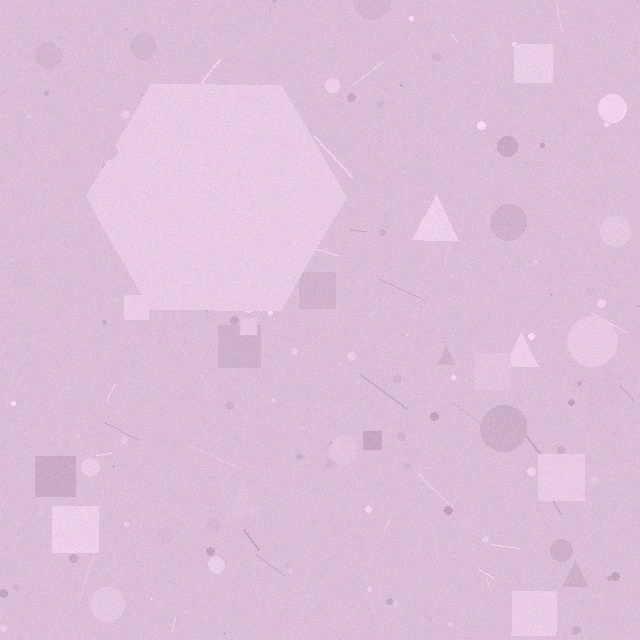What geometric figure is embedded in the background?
A hexagon is embedded in the background.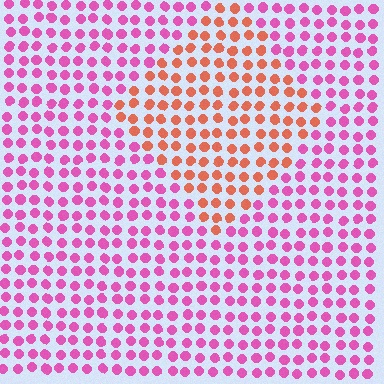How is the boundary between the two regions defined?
The boundary is defined purely by a slight shift in hue (about 51 degrees). Spacing, size, and orientation are identical on both sides.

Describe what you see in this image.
The image is filled with small pink elements in a uniform arrangement. A diamond-shaped region is visible where the elements are tinted to a slightly different hue, forming a subtle color boundary.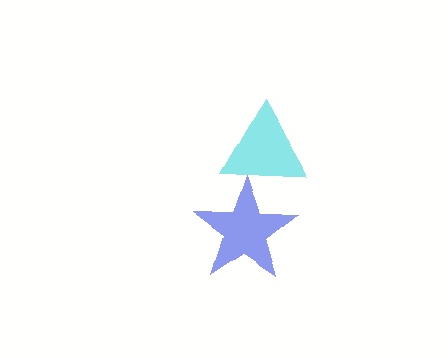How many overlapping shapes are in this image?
There are 2 overlapping shapes in the image.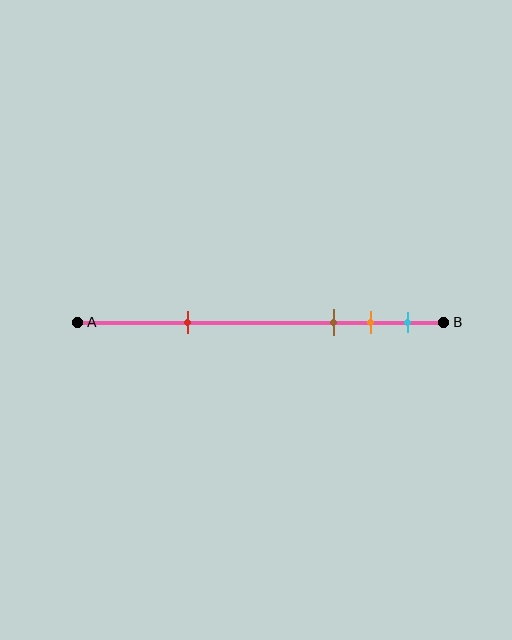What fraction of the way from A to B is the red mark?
The red mark is approximately 30% (0.3) of the way from A to B.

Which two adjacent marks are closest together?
The orange and cyan marks are the closest adjacent pair.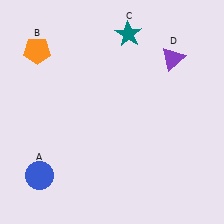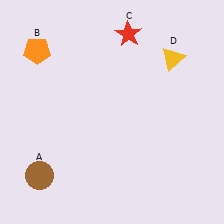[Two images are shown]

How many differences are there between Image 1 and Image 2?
There are 3 differences between the two images.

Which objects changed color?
A changed from blue to brown. C changed from teal to red. D changed from purple to yellow.